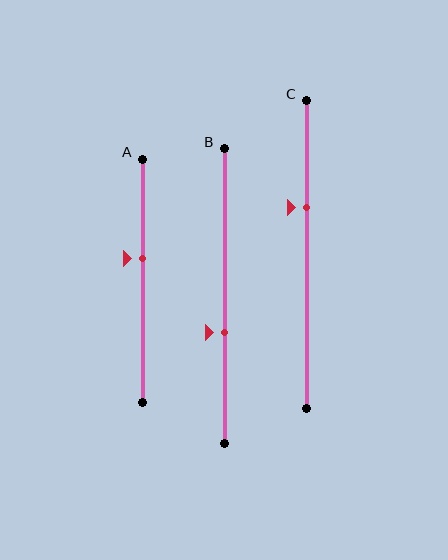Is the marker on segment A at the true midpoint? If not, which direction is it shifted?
No, the marker on segment A is shifted upward by about 9% of the segment length.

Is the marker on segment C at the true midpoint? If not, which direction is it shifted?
No, the marker on segment C is shifted upward by about 15% of the segment length.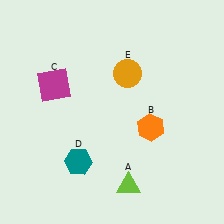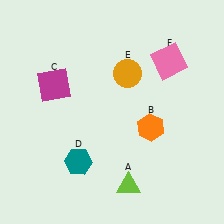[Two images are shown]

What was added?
A pink square (F) was added in Image 2.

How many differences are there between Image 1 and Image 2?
There is 1 difference between the two images.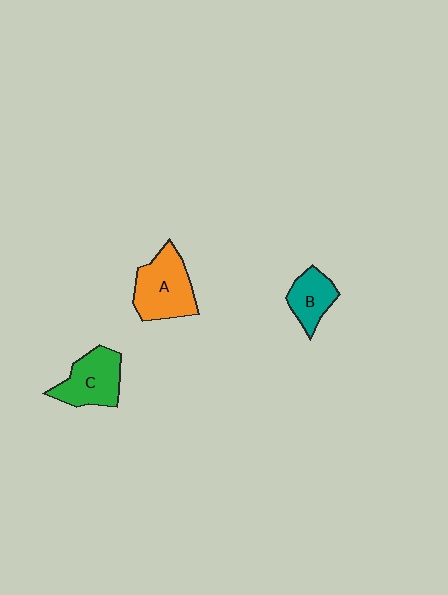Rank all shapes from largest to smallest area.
From largest to smallest: A (orange), C (green), B (teal).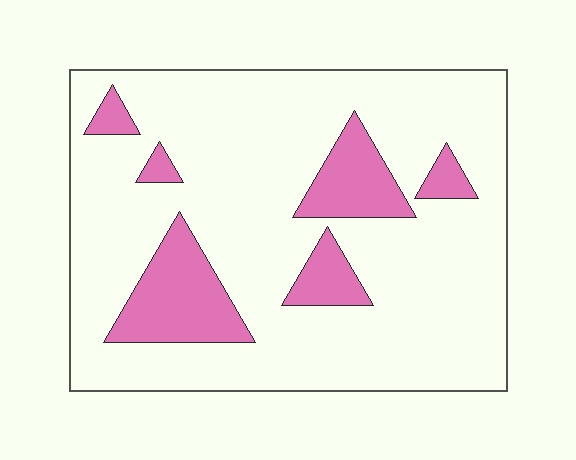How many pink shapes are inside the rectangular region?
6.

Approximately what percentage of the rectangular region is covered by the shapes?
Approximately 20%.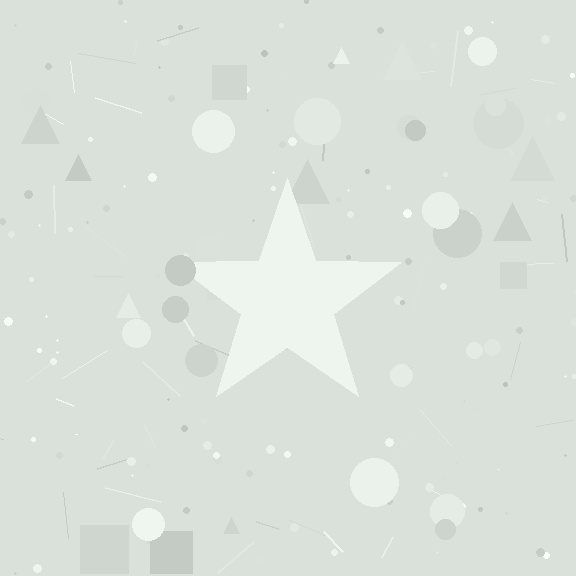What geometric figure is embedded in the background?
A star is embedded in the background.